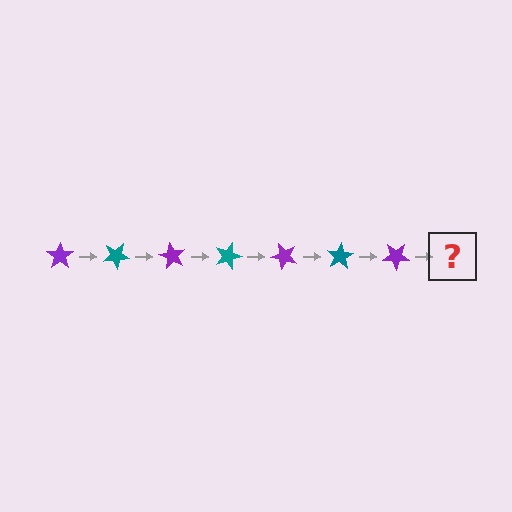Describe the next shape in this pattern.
It should be a teal star, rotated 210 degrees from the start.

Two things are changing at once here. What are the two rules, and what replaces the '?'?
The two rules are that it rotates 30 degrees each step and the color cycles through purple and teal. The '?' should be a teal star, rotated 210 degrees from the start.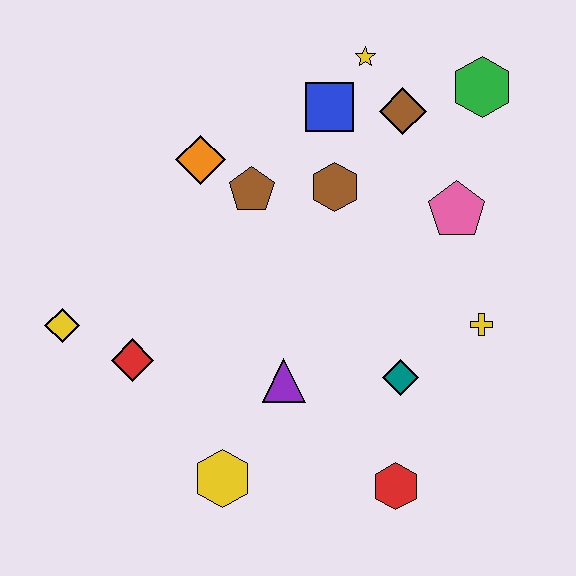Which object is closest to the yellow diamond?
The red diamond is closest to the yellow diamond.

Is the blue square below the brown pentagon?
No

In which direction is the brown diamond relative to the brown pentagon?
The brown diamond is to the right of the brown pentagon.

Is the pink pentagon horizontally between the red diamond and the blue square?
No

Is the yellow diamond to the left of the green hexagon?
Yes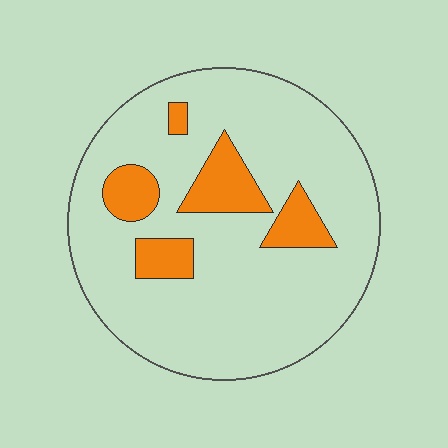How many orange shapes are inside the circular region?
5.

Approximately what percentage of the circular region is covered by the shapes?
Approximately 15%.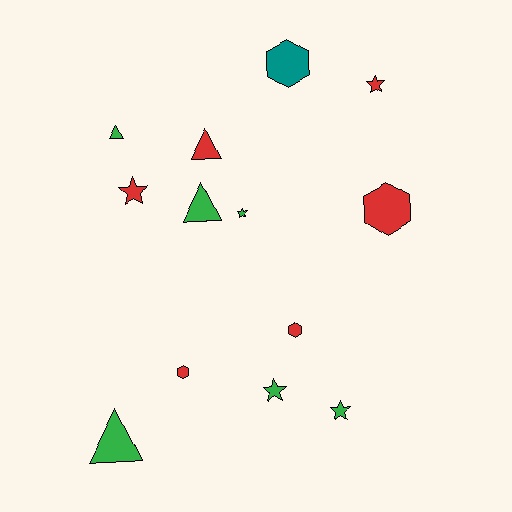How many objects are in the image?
There are 13 objects.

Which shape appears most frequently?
Star, with 5 objects.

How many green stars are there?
There are 3 green stars.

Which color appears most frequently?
Green, with 6 objects.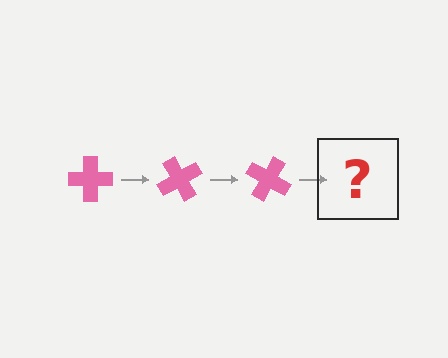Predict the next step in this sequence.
The next step is a pink cross rotated 180 degrees.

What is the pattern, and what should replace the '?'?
The pattern is that the cross rotates 60 degrees each step. The '?' should be a pink cross rotated 180 degrees.